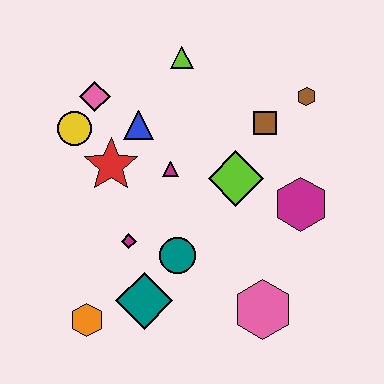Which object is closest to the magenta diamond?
The teal circle is closest to the magenta diamond.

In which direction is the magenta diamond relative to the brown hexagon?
The magenta diamond is to the left of the brown hexagon.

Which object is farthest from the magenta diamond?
The brown hexagon is farthest from the magenta diamond.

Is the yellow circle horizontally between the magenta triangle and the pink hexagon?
No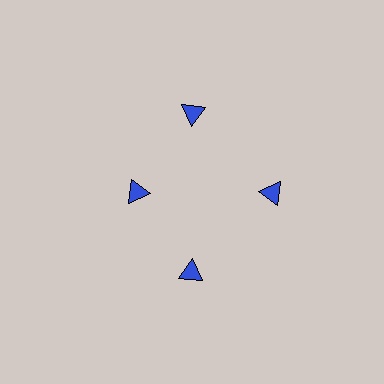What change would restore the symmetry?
The symmetry would be restored by moving it outward, back onto the ring so that all 4 triangles sit at equal angles and equal distance from the center.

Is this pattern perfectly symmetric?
No. The 4 blue triangles are arranged in a ring, but one element near the 9 o'clock position is pulled inward toward the center, breaking the 4-fold rotational symmetry.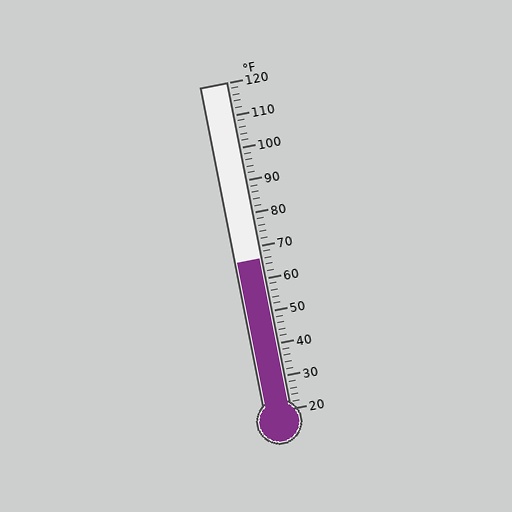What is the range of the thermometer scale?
The thermometer scale ranges from 20°F to 120°F.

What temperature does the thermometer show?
The thermometer shows approximately 66°F.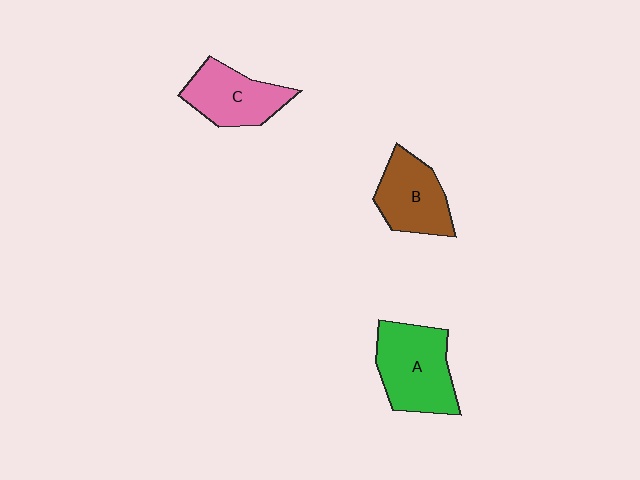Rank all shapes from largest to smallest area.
From largest to smallest: A (green), C (pink), B (brown).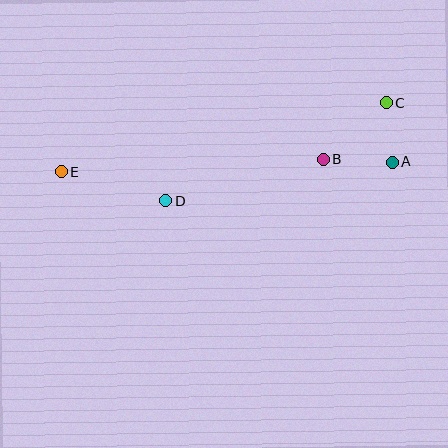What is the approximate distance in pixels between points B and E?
The distance between B and E is approximately 263 pixels.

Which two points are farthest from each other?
Points C and E are farthest from each other.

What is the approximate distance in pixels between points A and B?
The distance between A and B is approximately 69 pixels.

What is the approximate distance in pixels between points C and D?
The distance between C and D is approximately 242 pixels.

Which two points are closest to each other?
Points A and C are closest to each other.